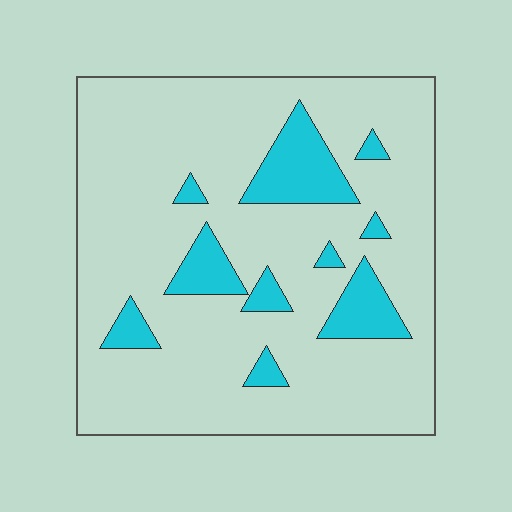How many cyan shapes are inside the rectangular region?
10.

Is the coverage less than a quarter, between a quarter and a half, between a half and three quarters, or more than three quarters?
Less than a quarter.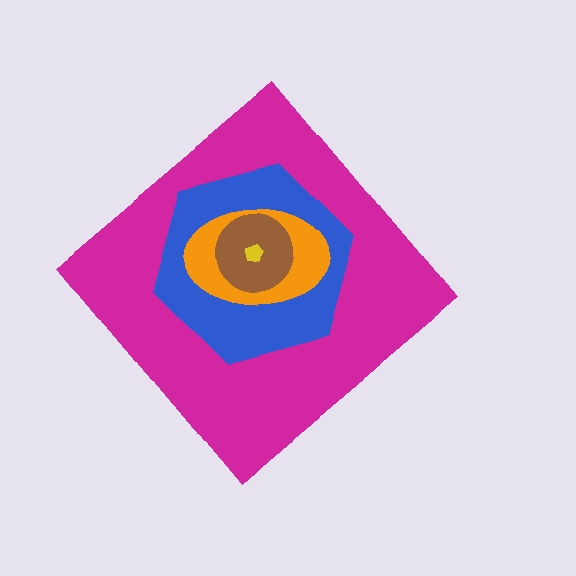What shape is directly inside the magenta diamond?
The blue hexagon.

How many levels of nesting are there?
5.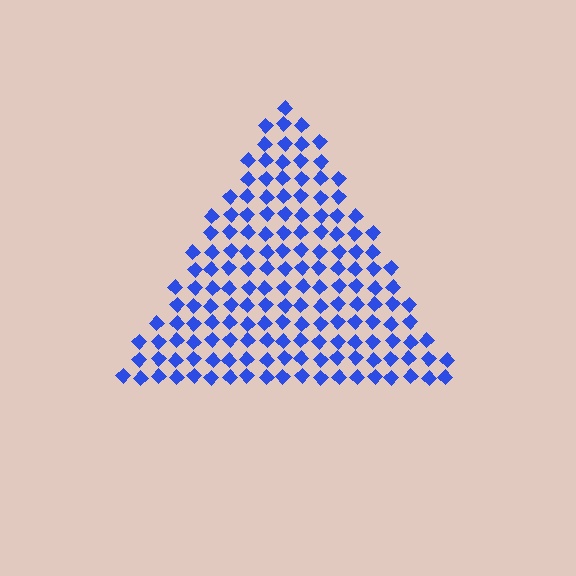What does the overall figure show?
The overall figure shows a triangle.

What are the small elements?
The small elements are diamonds.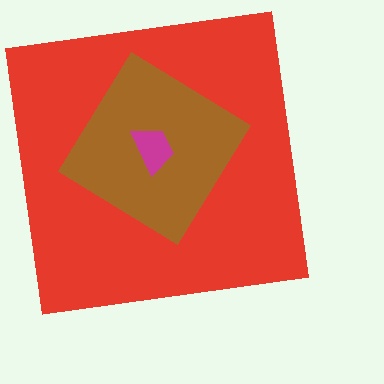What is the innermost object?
The magenta trapezoid.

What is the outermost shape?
The red square.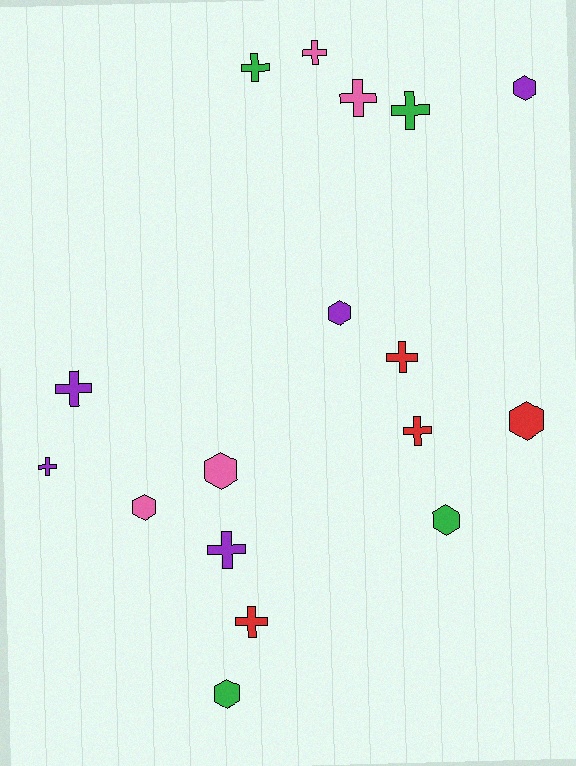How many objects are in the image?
There are 17 objects.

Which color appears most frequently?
Purple, with 5 objects.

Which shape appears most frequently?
Cross, with 10 objects.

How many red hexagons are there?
There is 1 red hexagon.